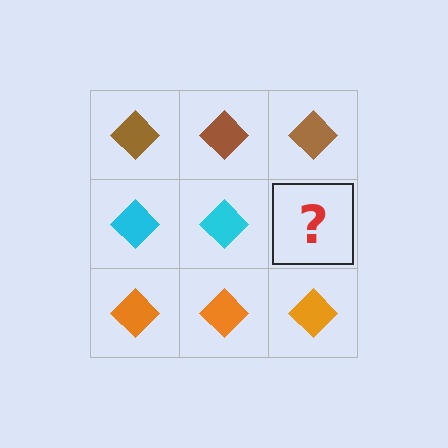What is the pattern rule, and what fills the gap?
The rule is that each row has a consistent color. The gap should be filled with a cyan diamond.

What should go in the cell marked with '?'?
The missing cell should contain a cyan diamond.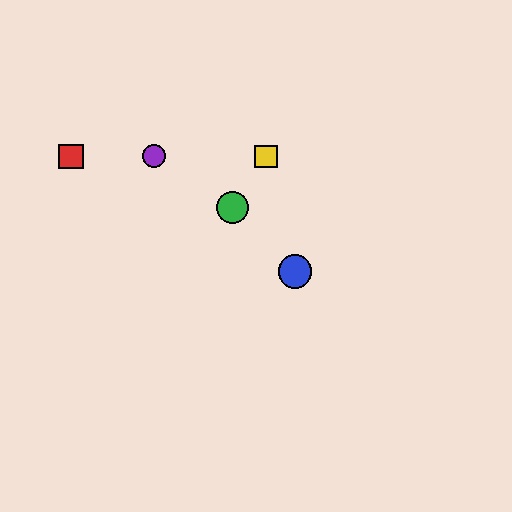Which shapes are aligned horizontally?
The red square, the yellow square, the purple circle are aligned horizontally.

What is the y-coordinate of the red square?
The red square is at y≈156.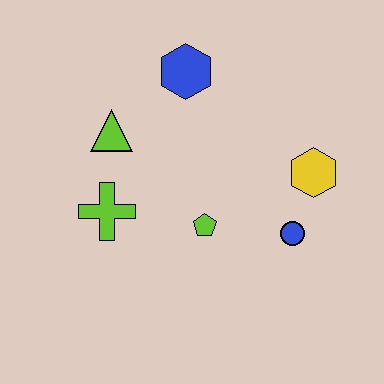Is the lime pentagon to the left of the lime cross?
No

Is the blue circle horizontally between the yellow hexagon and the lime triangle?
Yes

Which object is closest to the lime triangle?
The lime cross is closest to the lime triangle.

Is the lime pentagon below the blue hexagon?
Yes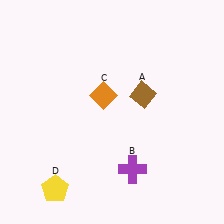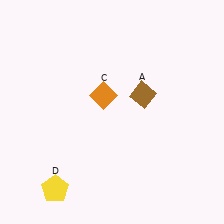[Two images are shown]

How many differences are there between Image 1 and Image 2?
There is 1 difference between the two images.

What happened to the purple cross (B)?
The purple cross (B) was removed in Image 2. It was in the bottom-right area of Image 1.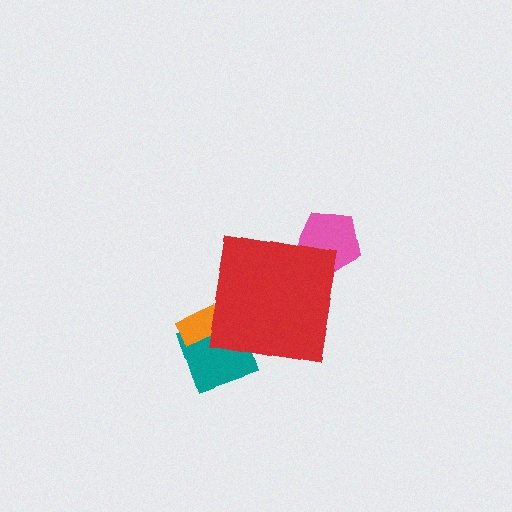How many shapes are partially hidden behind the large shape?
3 shapes are partially hidden.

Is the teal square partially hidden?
Yes, the teal square is partially hidden behind the red square.